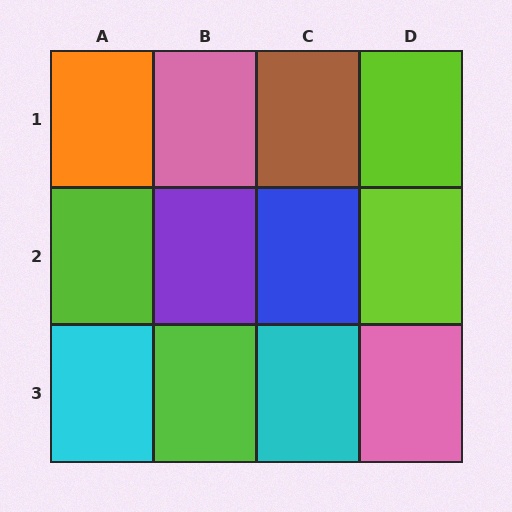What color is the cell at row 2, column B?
Purple.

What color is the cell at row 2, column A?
Lime.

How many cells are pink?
2 cells are pink.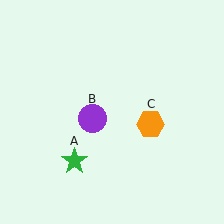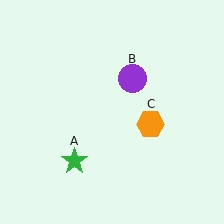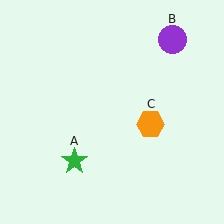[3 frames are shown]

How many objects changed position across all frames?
1 object changed position: purple circle (object B).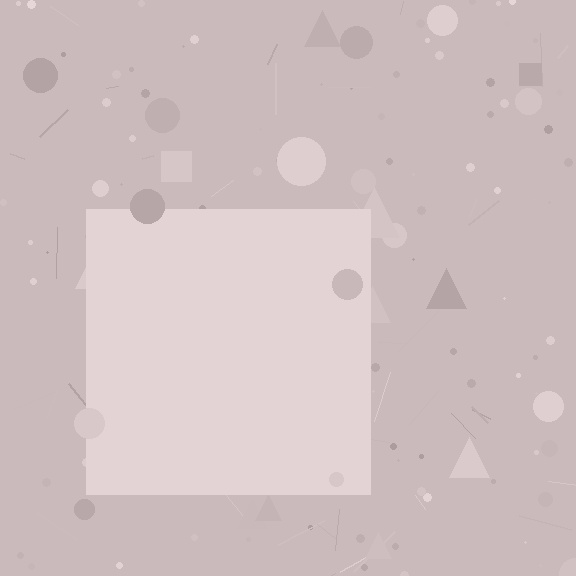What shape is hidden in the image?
A square is hidden in the image.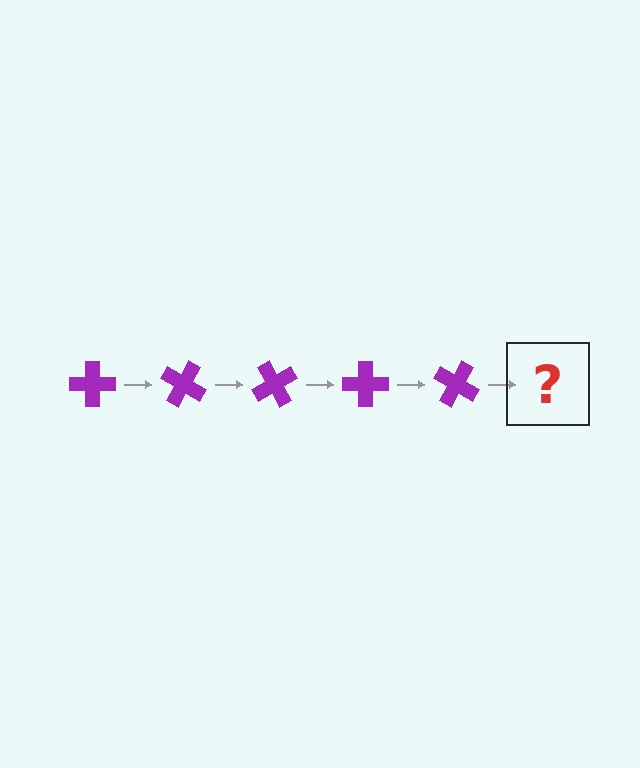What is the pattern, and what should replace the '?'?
The pattern is that the cross rotates 30 degrees each step. The '?' should be a purple cross rotated 150 degrees.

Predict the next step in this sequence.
The next step is a purple cross rotated 150 degrees.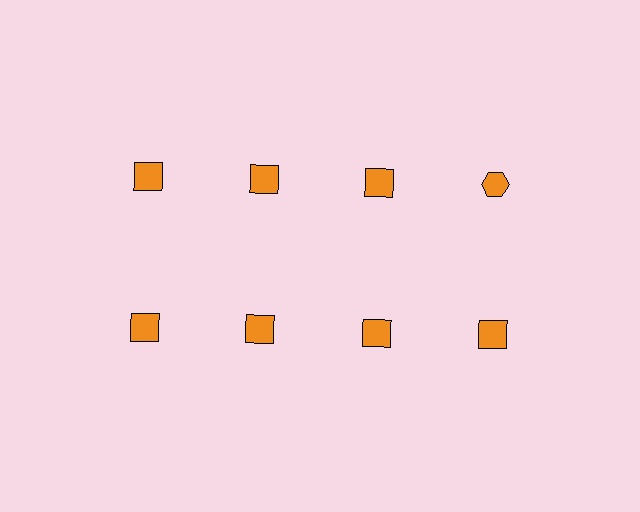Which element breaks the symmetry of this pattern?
The orange hexagon in the top row, second from right column breaks the symmetry. All other shapes are orange squares.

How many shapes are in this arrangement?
There are 8 shapes arranged in a grid pattern.